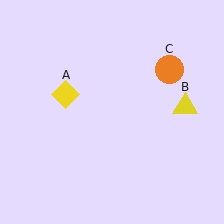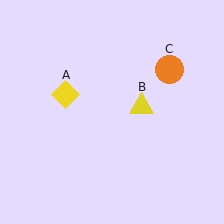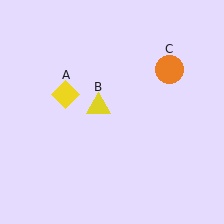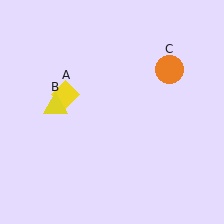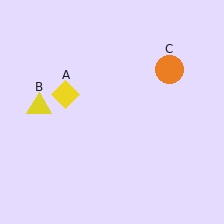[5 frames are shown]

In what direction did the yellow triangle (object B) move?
The yellow triangle (object B) moved left.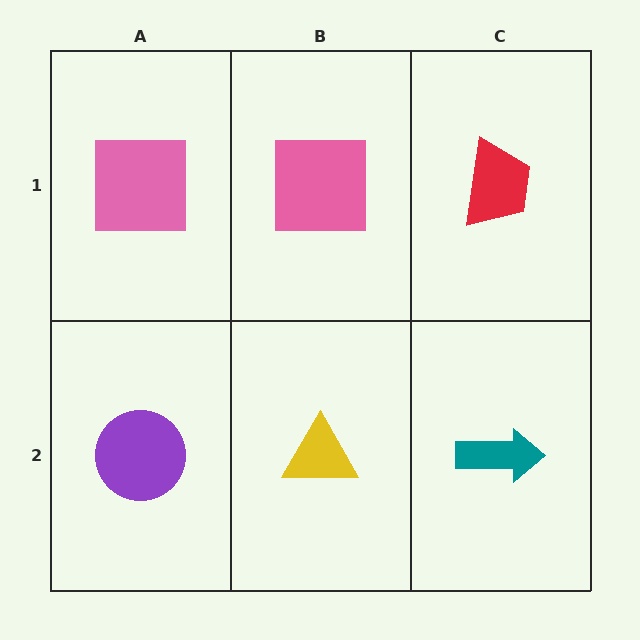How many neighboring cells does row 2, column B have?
3.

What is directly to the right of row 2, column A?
A yellow triangle.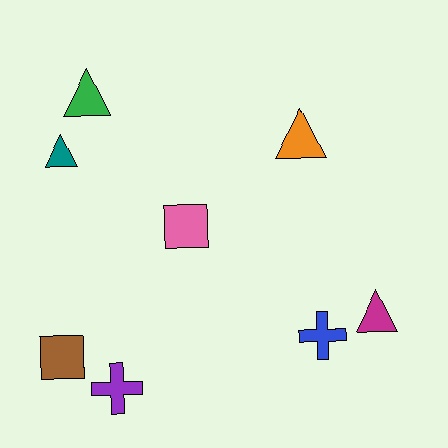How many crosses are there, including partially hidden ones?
There are 2 crosses.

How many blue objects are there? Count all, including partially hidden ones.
There is 1 blue object.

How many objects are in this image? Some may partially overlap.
There are 8 objects.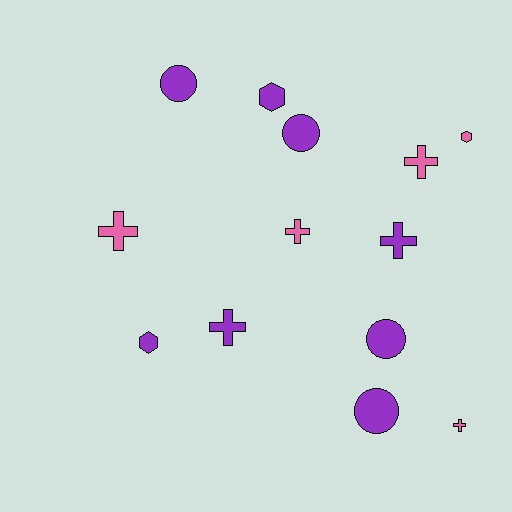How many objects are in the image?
There are 13 objects.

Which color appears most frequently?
Purple, with 8 objects.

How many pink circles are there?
There are no pink circles.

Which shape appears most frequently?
Cross, with 6 objects.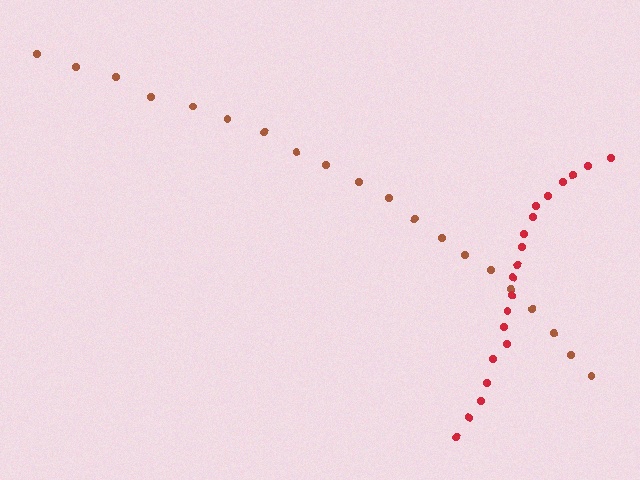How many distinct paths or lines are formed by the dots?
There are 2 distinct paths.